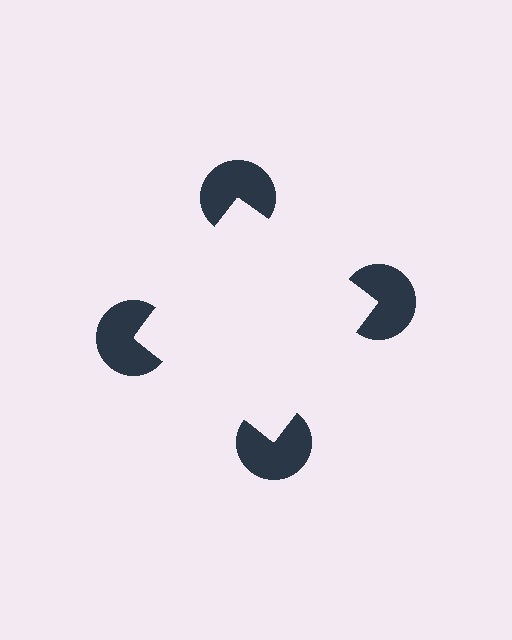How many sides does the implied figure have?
4 sides.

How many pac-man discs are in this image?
There are 4 — one at each vertex of the illusory square.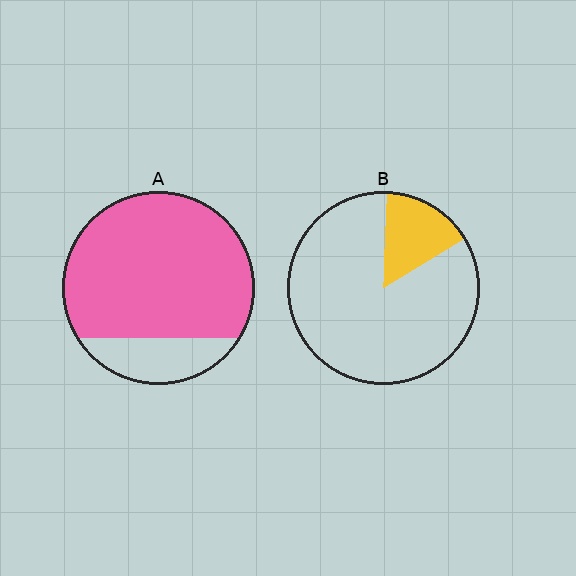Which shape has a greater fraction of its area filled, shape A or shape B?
Shape A.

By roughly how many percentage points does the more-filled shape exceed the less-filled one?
By roughly 65 percentage points (A over B).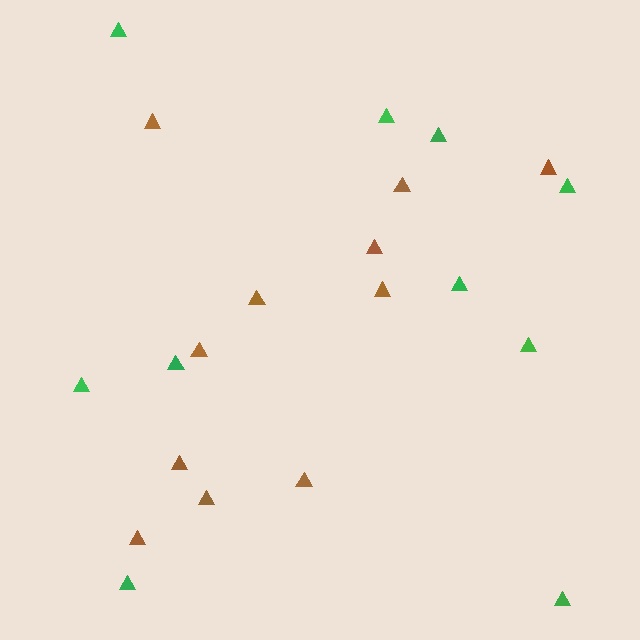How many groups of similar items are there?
There are 2 groups: one group of green triangles (10) and one group of brown triangles (11).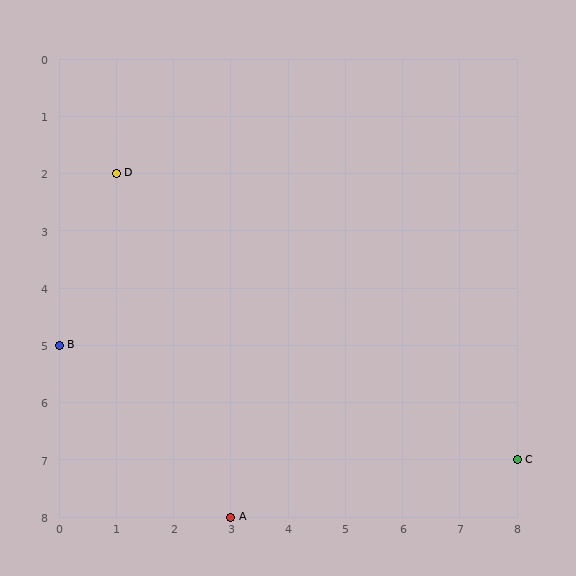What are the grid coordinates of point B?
Point B is at grid coordinates (0, 5).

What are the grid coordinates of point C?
Point C is at grid coordinates (8, 7).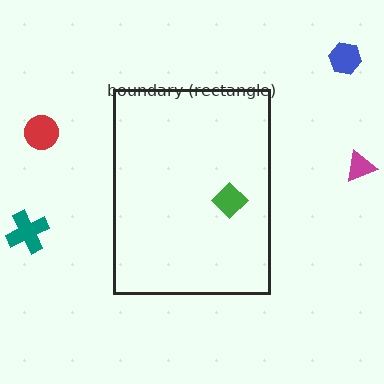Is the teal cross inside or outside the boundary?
Outside.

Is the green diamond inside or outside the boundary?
Inside.